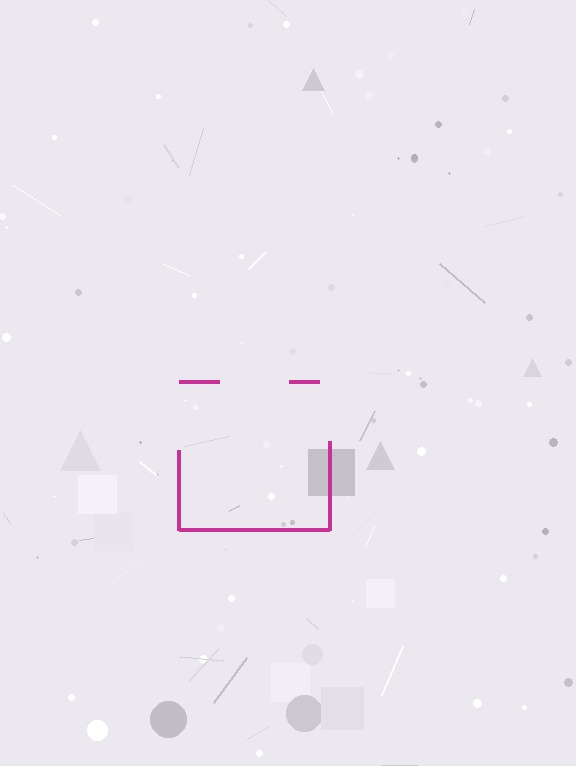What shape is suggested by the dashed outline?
The dashed outline suggests a square.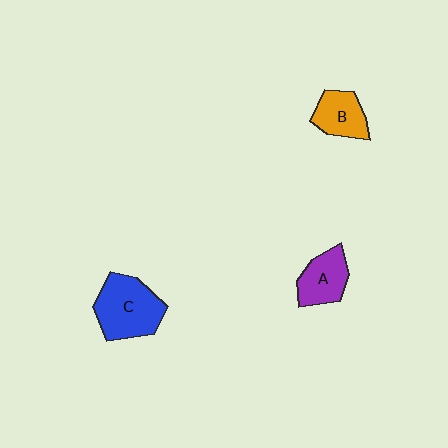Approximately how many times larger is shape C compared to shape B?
Approximately 1.7 times.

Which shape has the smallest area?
Shape B (orange).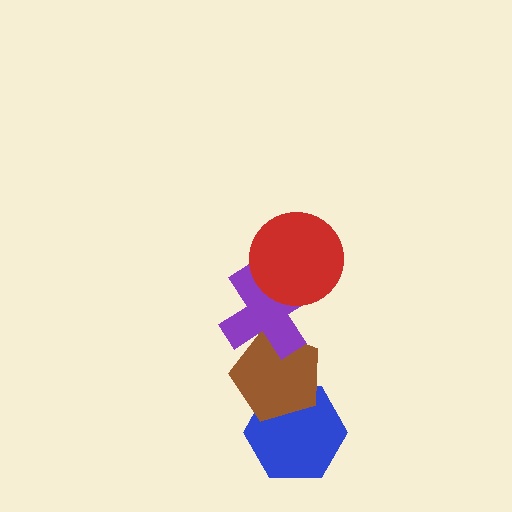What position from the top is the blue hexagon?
The blue hexagon is 4th from the top.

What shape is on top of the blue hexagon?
The brown pentagon is on top of the blue hexagon.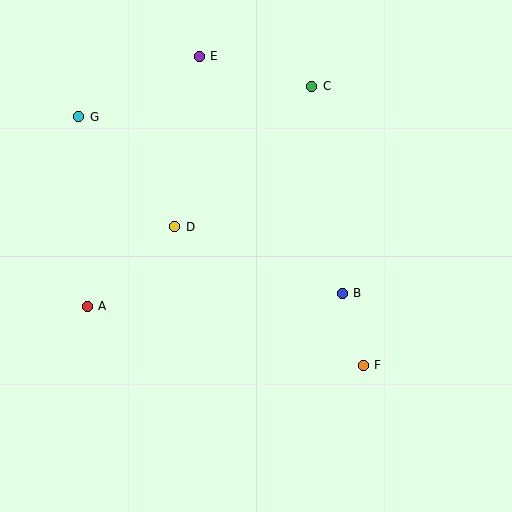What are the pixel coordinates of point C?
Point C is at (312, 86).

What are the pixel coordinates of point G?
Point G is at (79, 117).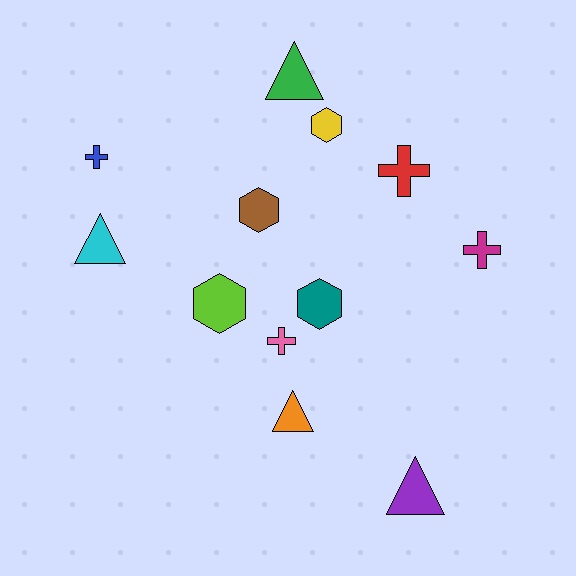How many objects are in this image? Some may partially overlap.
There are 12 objects.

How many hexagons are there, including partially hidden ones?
There are 4 hexagons.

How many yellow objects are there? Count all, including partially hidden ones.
There is 1 yellow object.